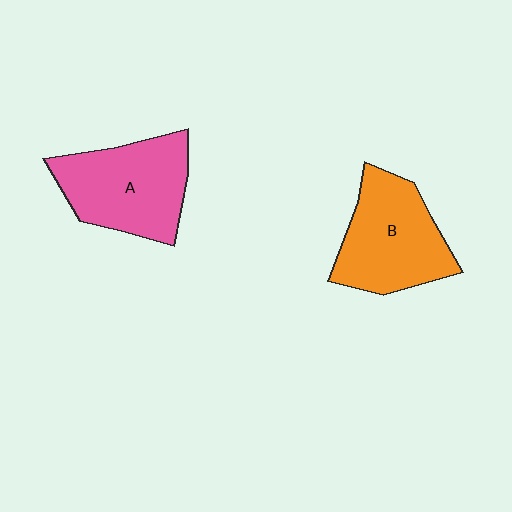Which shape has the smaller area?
Shape B (orange).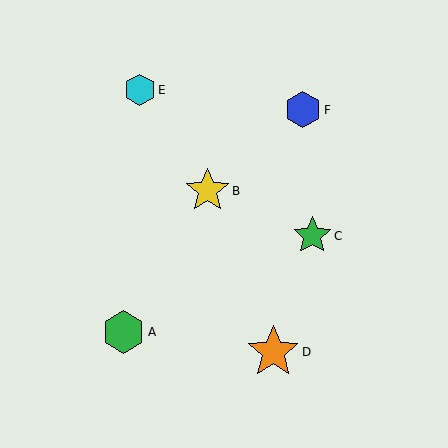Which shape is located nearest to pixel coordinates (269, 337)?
The orange star (labeled D) at (273, 352) is nearest to that location.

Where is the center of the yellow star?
The center of the yellow star is at (207, 191).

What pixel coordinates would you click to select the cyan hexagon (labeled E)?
Click at (140, 90) to select the cyan hexagon E.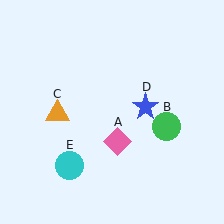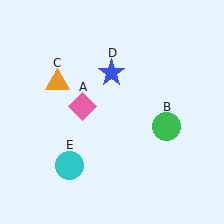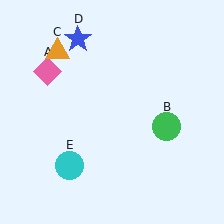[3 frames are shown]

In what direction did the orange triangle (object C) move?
The orange triangle (object C) moved up.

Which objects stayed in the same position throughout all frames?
Green circle (object B) and cyan circle (object E) remained stationary.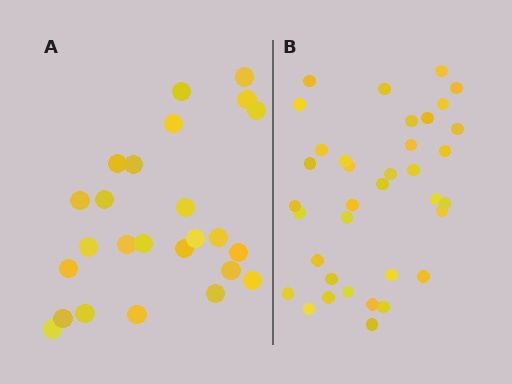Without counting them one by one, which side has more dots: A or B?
Region B (the right region) has more dots.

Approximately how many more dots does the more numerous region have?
Region B has roughly 12 or so more dots than region A.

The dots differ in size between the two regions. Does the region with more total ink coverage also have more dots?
No. Region A has more total ink coverage because its dots are larger, but region B actually contains more individual dots. Total area can be misleading — the number of items is what matters here.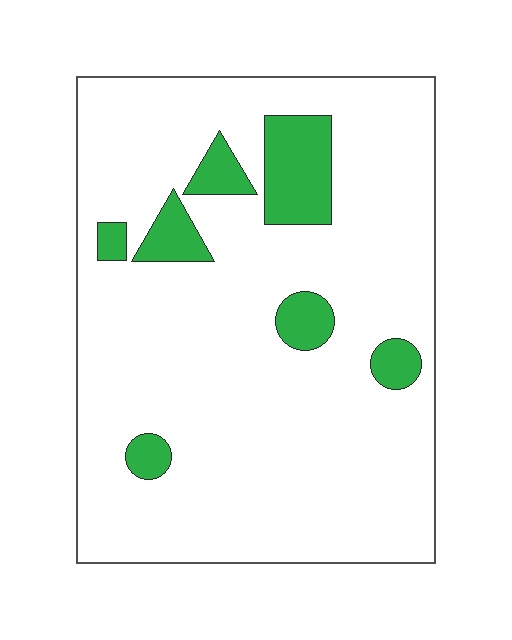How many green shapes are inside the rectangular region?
7.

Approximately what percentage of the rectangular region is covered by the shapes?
Approximately 10%.